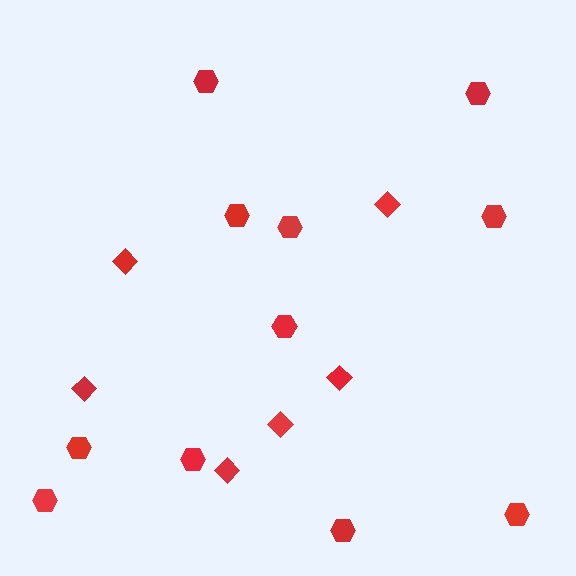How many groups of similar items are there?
There are 2 groups: one group of diamonds (6) and one group of hexagons (11).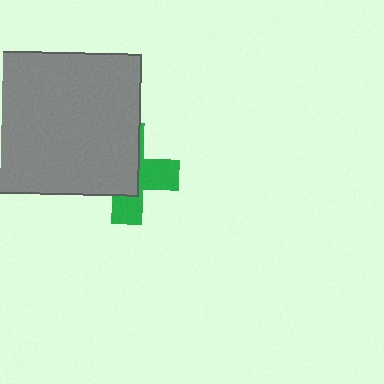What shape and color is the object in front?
The object in front is a gray square.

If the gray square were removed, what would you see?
You would see the complete green cross.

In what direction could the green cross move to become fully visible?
The green cross could move toward the lower-right. That would shift it out from behind the gray square entirely.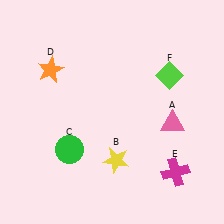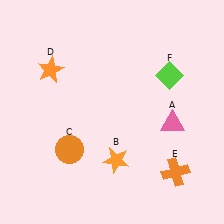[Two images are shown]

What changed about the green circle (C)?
In Image 1, C is green. In Image 2, it changed to orange.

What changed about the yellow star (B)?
In Image 1, B is yellow. In Image 2, it changed to orange.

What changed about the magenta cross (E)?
In Image 1, E is magenta. In Image 2, it changed to orange.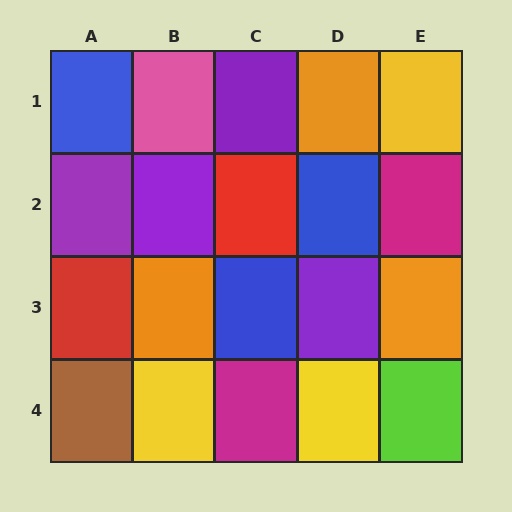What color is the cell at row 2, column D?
Blue.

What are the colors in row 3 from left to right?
Red, orange, blue, purple, orange.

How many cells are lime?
1 cell is lime.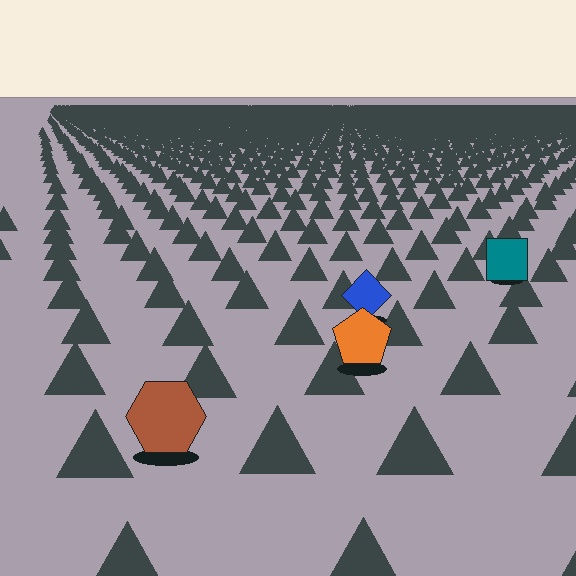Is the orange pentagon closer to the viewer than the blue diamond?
Yes. The orange pentagon is closer — you can tell from the texture gradient: the ground texture is coarser near it.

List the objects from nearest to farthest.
From nearest to farthest: the brown hexagon, the orange pentagon, the blue diamond, the teal square.